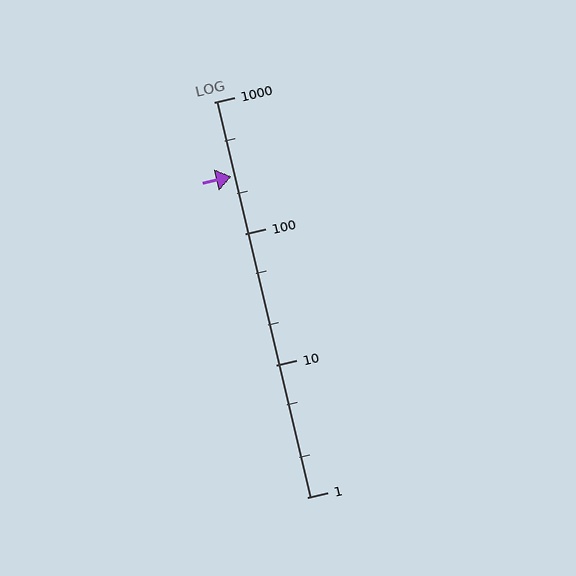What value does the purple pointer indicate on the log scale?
The pointer indicates approximately 270.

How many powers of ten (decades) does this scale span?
The scale spans 3 decades, from 1 to 1000.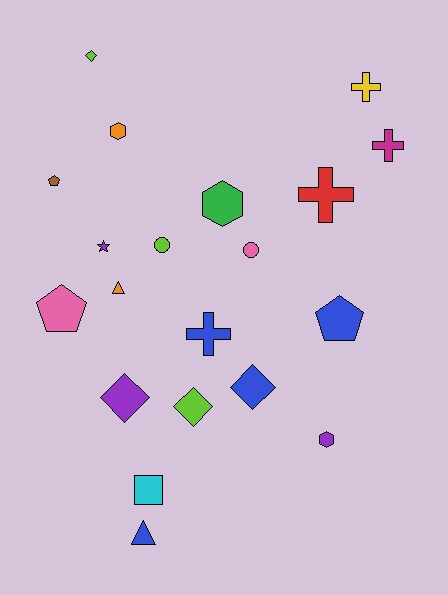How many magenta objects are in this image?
There is 1 magenta object.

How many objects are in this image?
There are 20 objects.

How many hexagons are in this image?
There are 3 hexagons.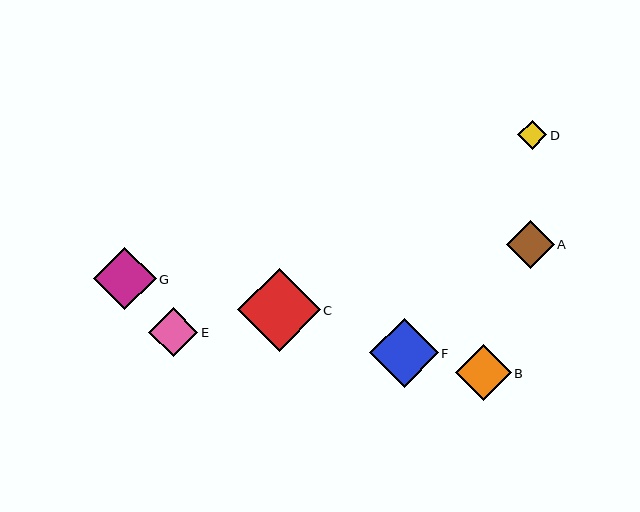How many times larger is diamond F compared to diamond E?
Diamond F is approximately 1.4 times the size of diamond E.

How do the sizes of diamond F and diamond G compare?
Diamond F and diamond G are approximately the same size.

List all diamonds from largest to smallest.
From largest to smallest: C, F, G, B, E, A, D.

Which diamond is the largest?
Diamond C is the largest with a size of approximately 82 pixels.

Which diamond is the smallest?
Diamond D is the smallest with a size of approximately 29 pixels.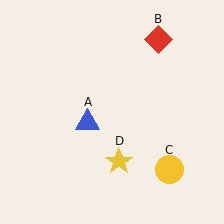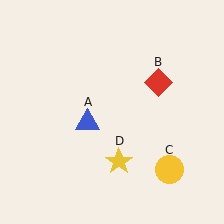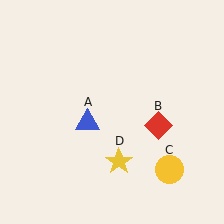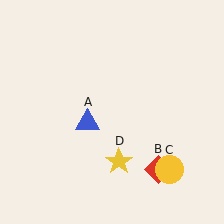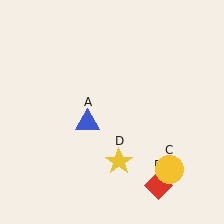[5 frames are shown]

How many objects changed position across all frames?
1 object changed position: red diamond (object B).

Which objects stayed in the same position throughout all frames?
Blue triangle (object A) and yellow circle (object C) and yellow star (object D) remained stationary.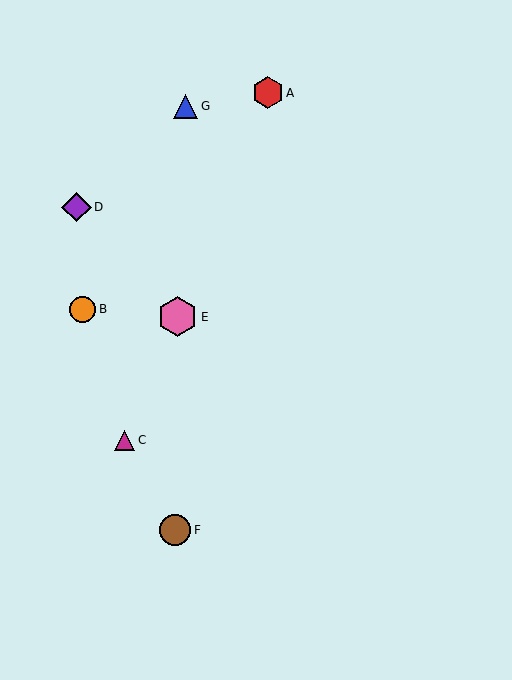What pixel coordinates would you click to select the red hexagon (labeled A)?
Click at (268, 93) to select the red hexagon A.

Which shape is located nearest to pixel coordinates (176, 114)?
The blue triangle (labeled G) at (186, 106) is nearest to that location.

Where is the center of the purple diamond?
The center of the purple diamond is at (77, 207).